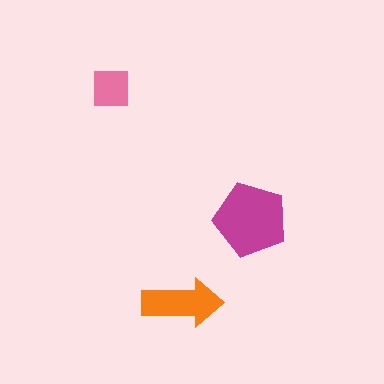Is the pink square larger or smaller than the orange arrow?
Smaller.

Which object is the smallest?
The pink square.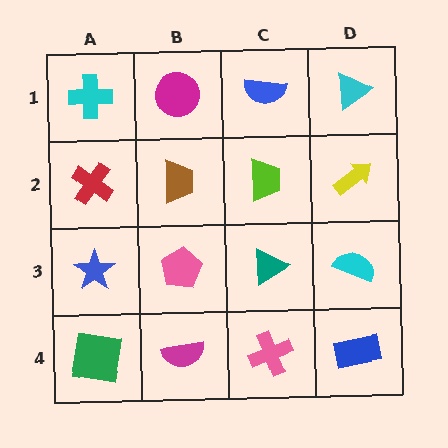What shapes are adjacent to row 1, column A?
A red cross (row 2, column A), a magenta circle (row 1, column B).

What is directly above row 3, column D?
A yellow arrow.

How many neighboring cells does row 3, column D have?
3.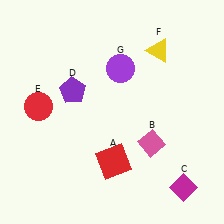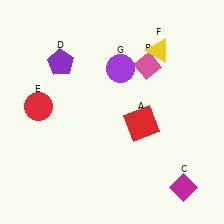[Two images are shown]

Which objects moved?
The objects that moved are: the red square (A), the pink diamond (B), the purple pentagon (D).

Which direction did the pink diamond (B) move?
The pink diamond (B) moved up.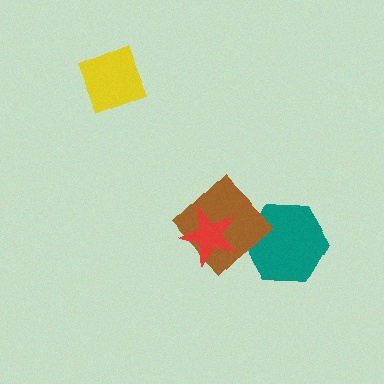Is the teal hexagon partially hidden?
Yes, it is partially covered by another shape.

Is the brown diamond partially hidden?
Yes, it is partially covered by another shape.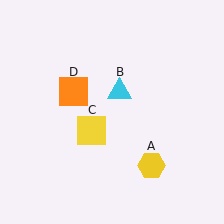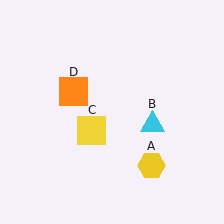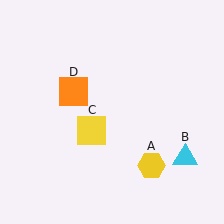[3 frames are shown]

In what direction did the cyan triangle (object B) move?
The cyan triangle (object B) moved down and to the right.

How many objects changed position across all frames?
1 object changed position: cyan triangle (object B).